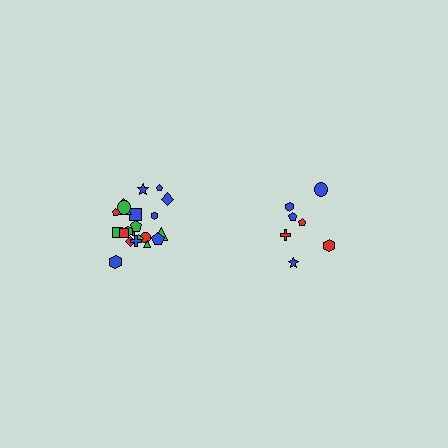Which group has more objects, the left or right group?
The left group.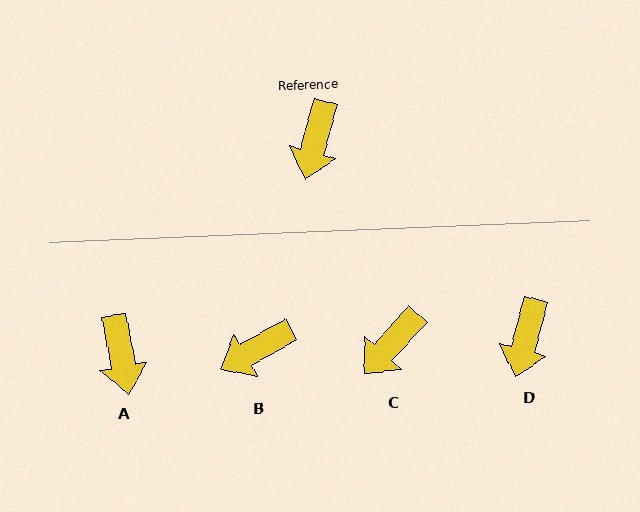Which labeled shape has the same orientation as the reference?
D.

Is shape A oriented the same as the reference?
No, it is off by about 25 degrees.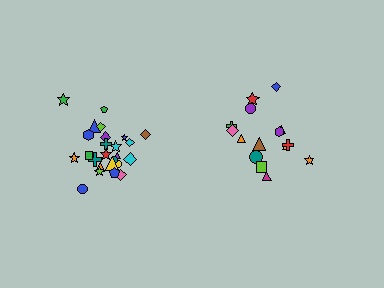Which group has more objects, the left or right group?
The left group.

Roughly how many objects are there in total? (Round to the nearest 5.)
Roughly 40 objects in total.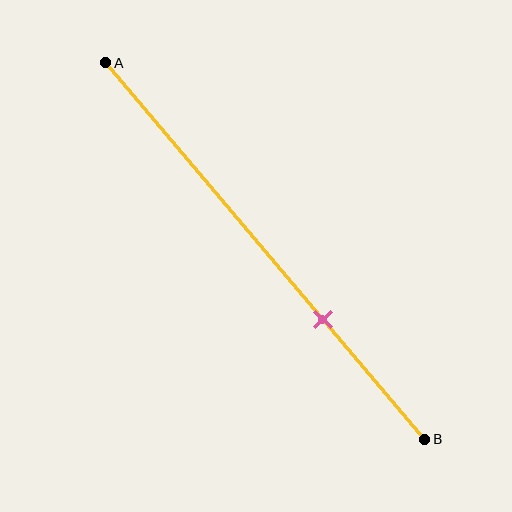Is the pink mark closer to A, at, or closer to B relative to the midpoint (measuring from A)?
The pink mark is closer to point B than the midpoint of segment AB.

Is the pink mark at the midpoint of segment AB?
No, the mark is at about 70% from A, not at the 50% midpoint.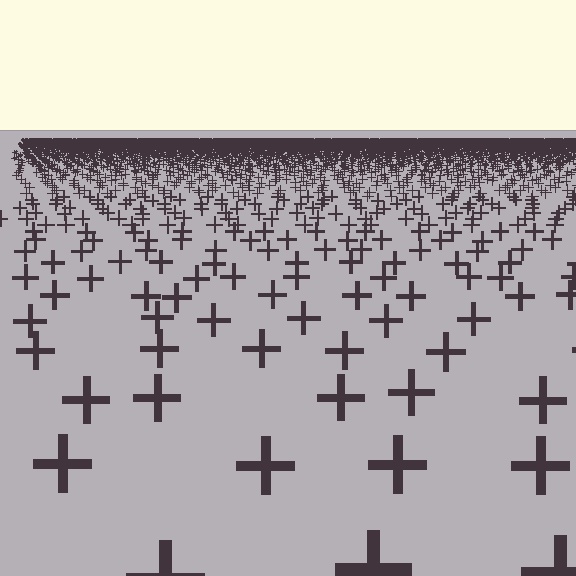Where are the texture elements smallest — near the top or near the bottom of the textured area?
Near the top.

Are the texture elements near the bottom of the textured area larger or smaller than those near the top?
Larger. Near the bottom, elements are closer to the viewer and appear at a bigger on-screen size.